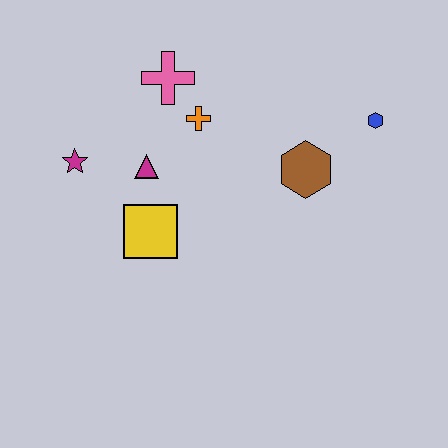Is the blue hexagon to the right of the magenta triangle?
Yes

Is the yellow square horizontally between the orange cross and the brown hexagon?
No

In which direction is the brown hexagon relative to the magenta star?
The brown hexagon is to the right of the magenta star.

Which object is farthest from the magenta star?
The blue hexagon is farthest from the magenta star.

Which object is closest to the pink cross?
The orange cross is closest to the pink cross.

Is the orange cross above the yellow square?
Yes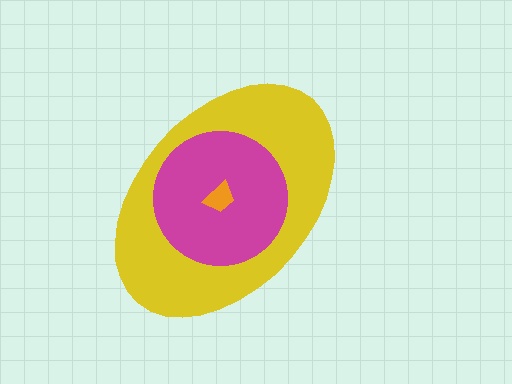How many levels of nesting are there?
3.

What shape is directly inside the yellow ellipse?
The magenta circle.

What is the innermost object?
The orange trapezoid.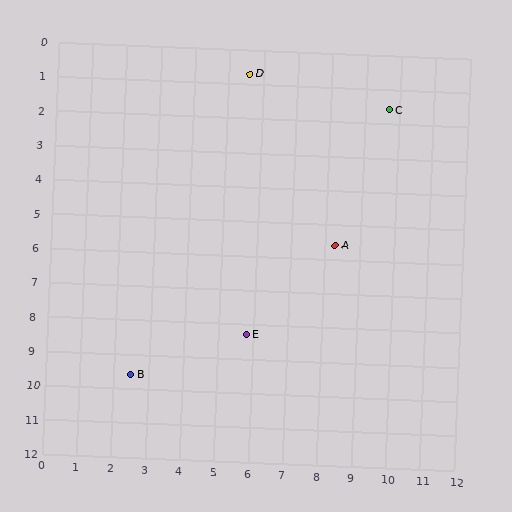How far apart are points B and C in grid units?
Points B and C are about 10.8 grid units apart.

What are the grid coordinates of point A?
Point A is at approximately (8.3, 5.6).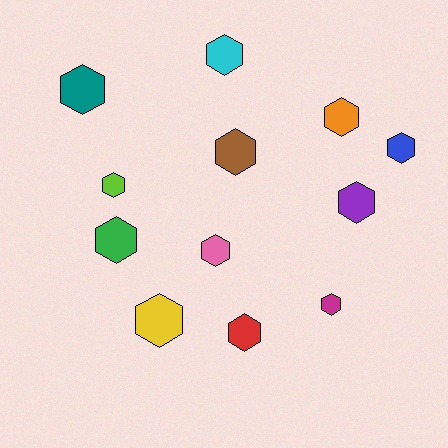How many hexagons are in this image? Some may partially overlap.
There are 12 hexagons.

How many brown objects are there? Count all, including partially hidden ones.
There is 1 brown object.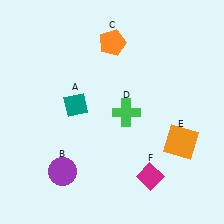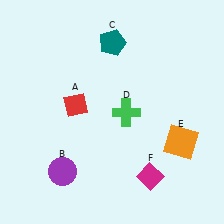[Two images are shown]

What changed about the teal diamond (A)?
In Image 1, A is teal. In Image 2, it changed to red.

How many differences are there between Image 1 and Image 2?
There are 2 differences between the two images.